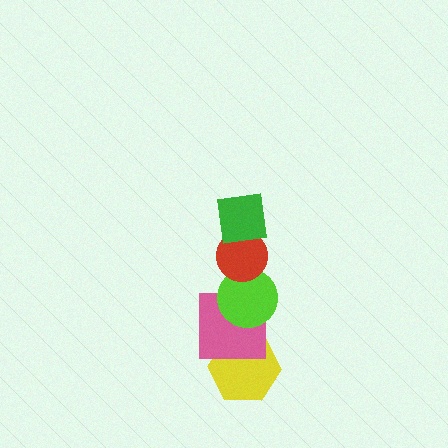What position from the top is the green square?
The green square is 1st from the top.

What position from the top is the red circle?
The red circle is 2nd from the top.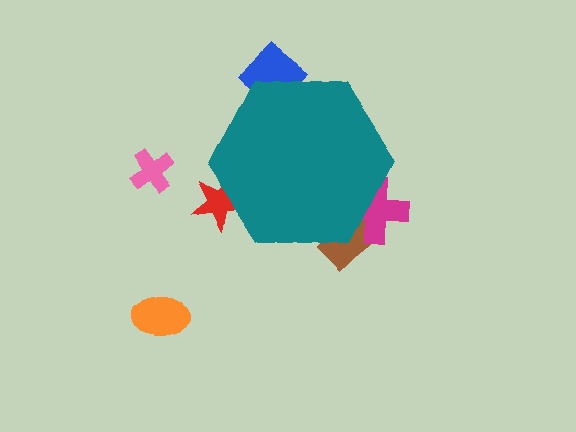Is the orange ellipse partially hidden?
No, the orange ellipse is fully visible.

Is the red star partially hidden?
Yes, the red star is partially hidden behind the teal hexagon.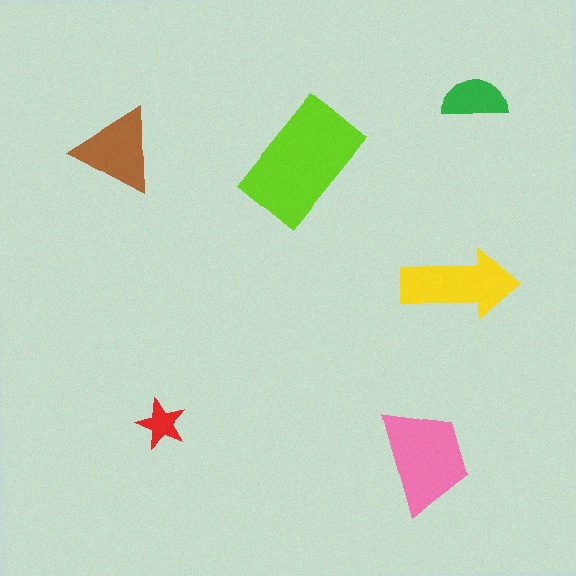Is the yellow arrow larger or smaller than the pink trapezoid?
Smaller.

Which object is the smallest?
The red star.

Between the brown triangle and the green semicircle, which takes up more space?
The brown triangle.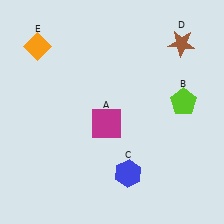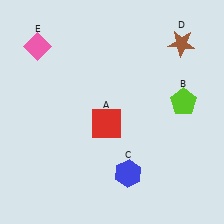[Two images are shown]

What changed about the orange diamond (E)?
In Image 1, E is orange. In Image 2, it changed to pink.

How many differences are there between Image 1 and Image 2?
There are 2 differences between the two images.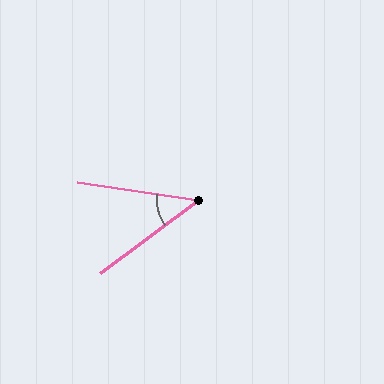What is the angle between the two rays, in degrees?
Approximately 45 degrees.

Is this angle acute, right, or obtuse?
It is acute.